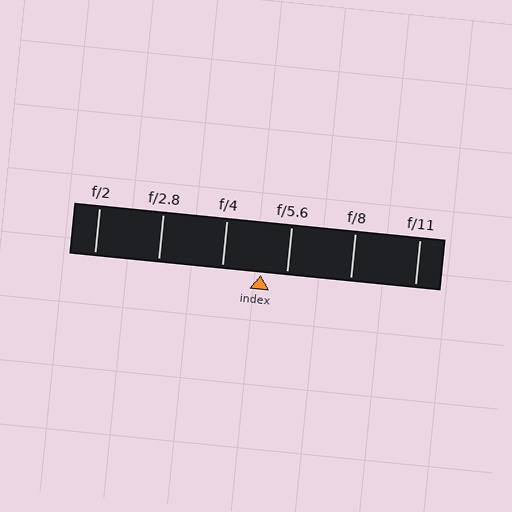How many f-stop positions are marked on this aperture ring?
There are 6 f-stop positions marked.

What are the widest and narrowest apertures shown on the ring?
The widest aperture shown is f/2 and the narrowest is f/11.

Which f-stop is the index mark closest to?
The index mark is closest to f/5.6.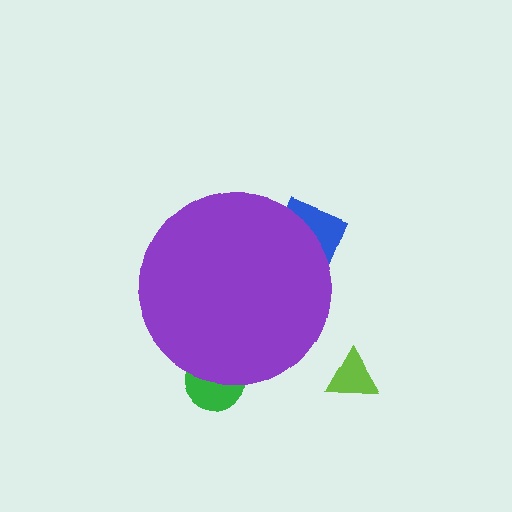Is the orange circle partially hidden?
Yes, the orange circle is partially hidden behind the purple circle.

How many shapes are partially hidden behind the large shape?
3 shapes are partially hidden.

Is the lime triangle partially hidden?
No, the lime triangle is fully visible.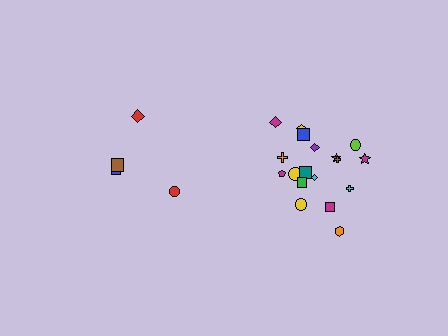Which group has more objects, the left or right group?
The right group.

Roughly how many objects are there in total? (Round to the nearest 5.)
Roughly 20 objects in total.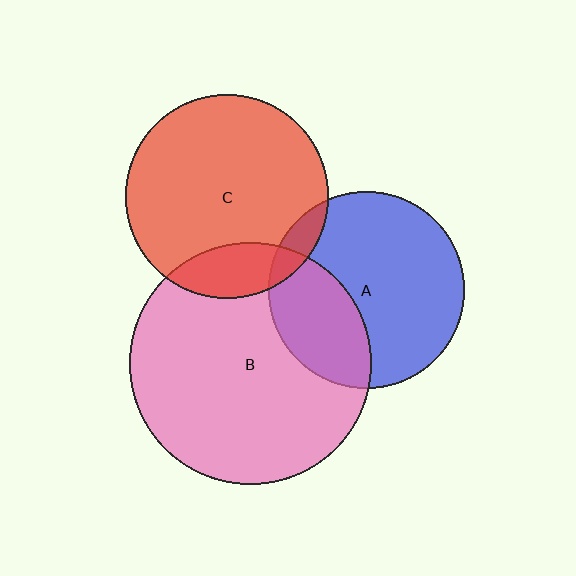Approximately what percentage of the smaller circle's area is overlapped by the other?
Approximately 15%.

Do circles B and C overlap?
Yes.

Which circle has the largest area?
Circle B (pink).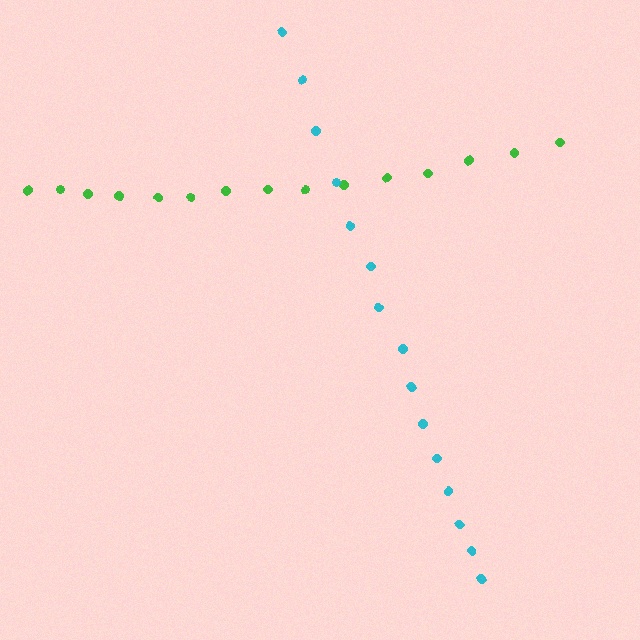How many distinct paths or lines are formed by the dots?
There are 2 distinct paths.